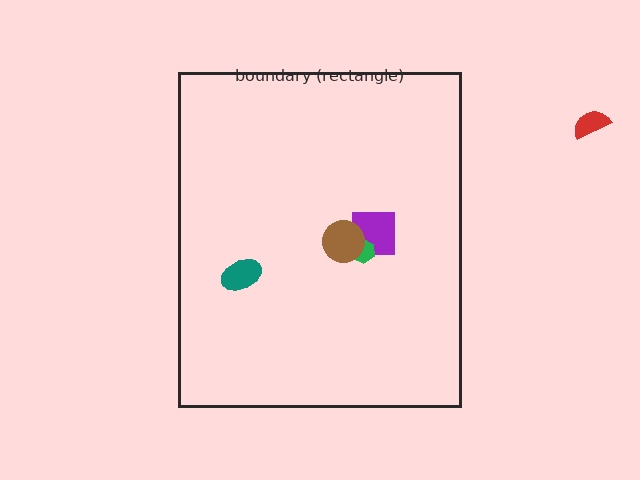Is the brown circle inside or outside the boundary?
Inside.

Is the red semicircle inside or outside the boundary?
Outside.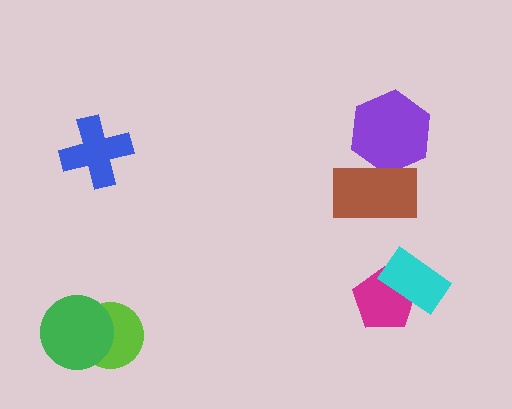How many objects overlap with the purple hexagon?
1 object overlaps with the purple hexagon.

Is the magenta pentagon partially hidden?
Yes, it is partially covered by another shape.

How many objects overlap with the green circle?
1 object overlaps with the green circle.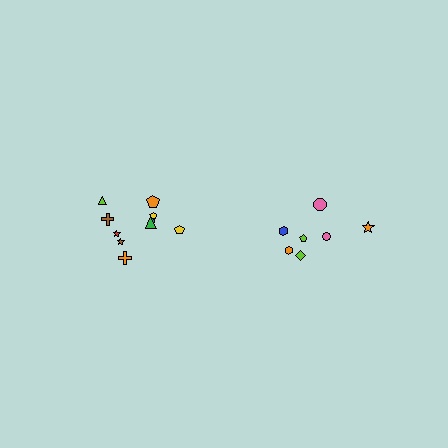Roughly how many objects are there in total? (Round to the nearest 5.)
Roughly 15 objects in total.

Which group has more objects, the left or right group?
The left group.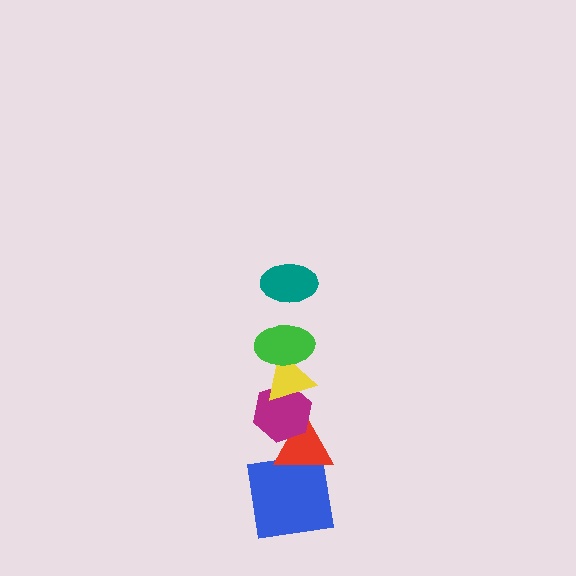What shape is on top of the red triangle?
The magenta hexagon is on top of the red triangle.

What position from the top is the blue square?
The blue square is 6th from the top.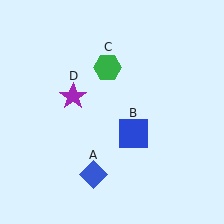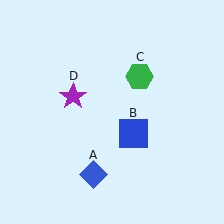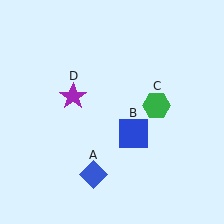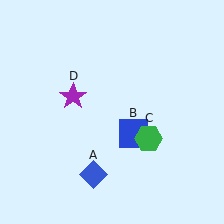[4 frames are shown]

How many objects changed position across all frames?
1 object changed position: green hexagon (object C).